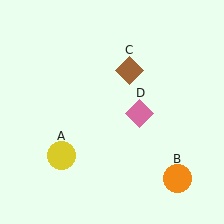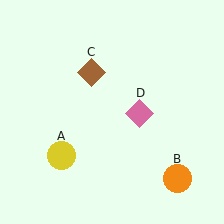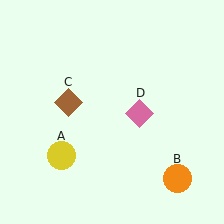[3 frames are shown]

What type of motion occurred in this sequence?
The brown diamond (object C) rotated counterclockwise around the center of the scene.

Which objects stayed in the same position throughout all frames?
Yellow circle (object A) and orange circle (object B) and pink diamond (object D) remained stationary.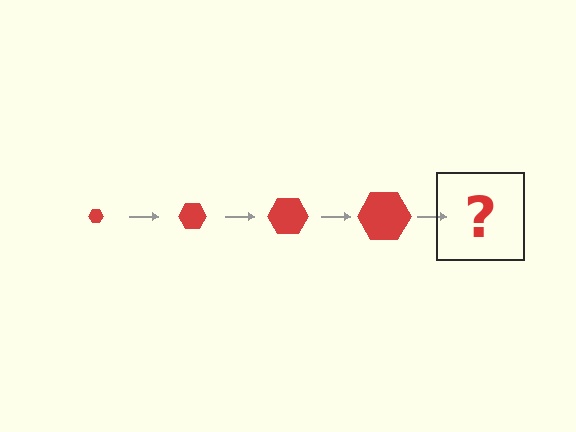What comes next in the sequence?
The next element should be a red hexagon, larger than the previous one.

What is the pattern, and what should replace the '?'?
The pattern is that the hexagon gets progressively larger each step. The '?' should be a red hexagon, larger than the previous one.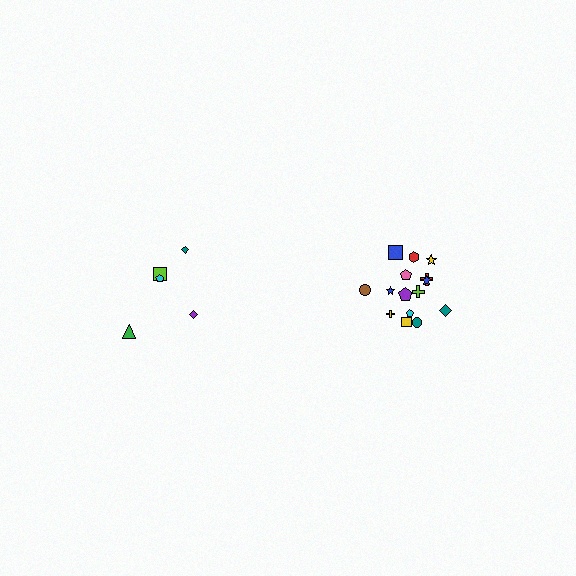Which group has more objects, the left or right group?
The right group.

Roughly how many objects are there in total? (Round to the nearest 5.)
Roughly 20 objects in total.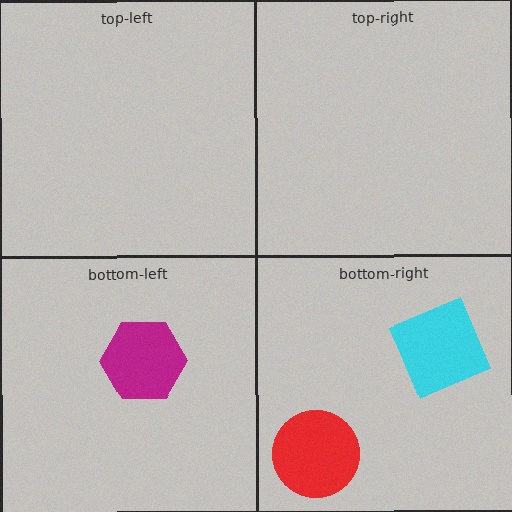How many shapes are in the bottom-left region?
1.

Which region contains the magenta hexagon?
The bottom-left region.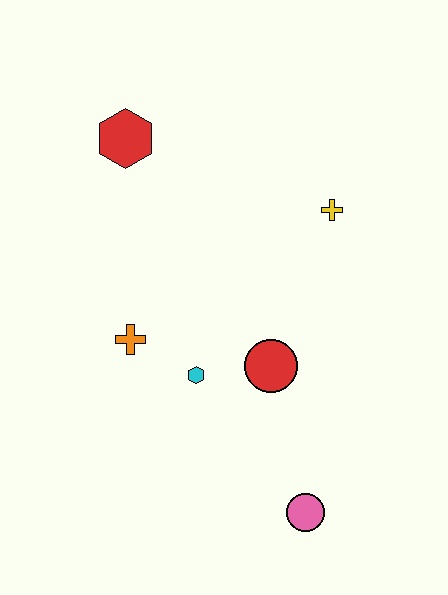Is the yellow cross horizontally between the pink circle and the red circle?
No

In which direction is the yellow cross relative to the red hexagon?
The yellow cross is to the right of the red hexagon.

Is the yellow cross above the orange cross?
Yes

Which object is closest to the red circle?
The cyan hexagon is closest to the red circle.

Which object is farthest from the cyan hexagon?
The red hexagon is farthest from the cyan hexagon.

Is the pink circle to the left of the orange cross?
No